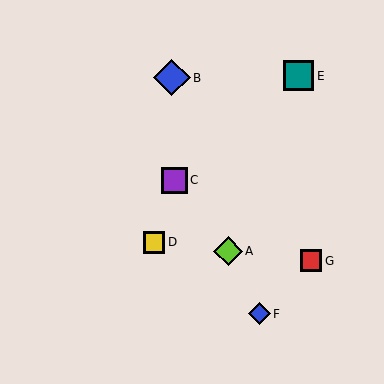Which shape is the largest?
The blue diamond (labeled B) is the largest.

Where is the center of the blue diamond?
The center of the blue diamond is at (172, 78).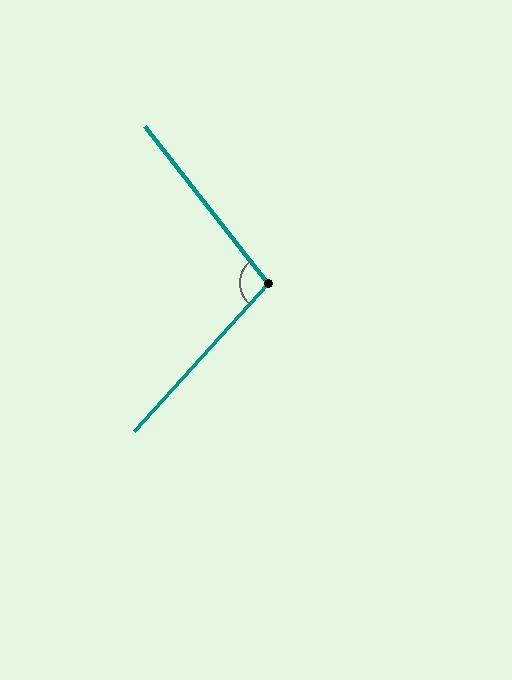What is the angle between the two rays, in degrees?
Approximately 100 degrees.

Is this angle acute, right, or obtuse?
It is obtuse.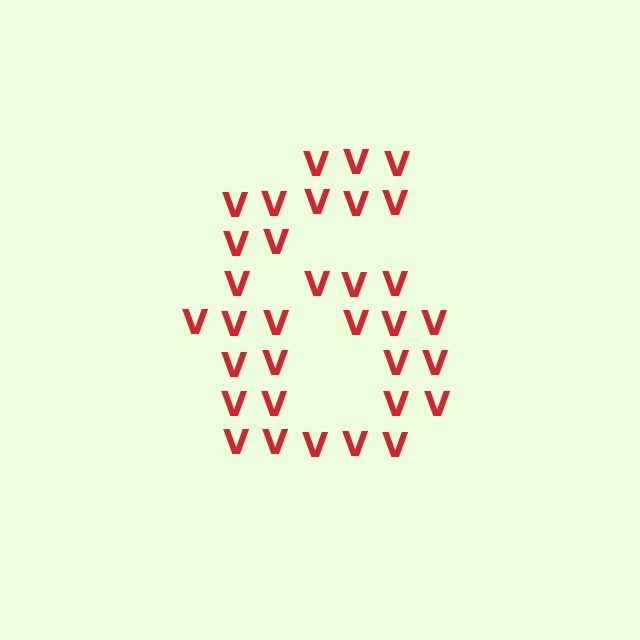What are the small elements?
The small elements are letter V's.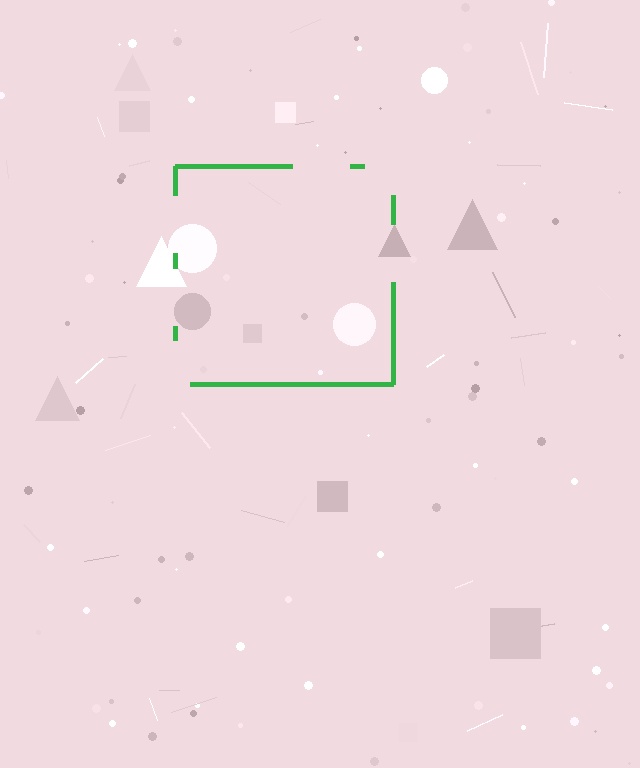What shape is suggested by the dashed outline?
The dashed outline suggests a square.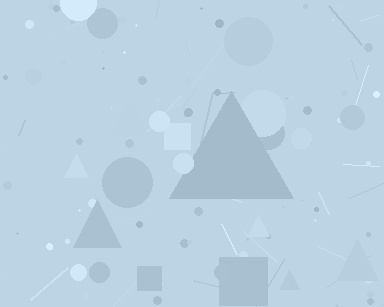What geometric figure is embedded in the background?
A triangle is embedded in the background.